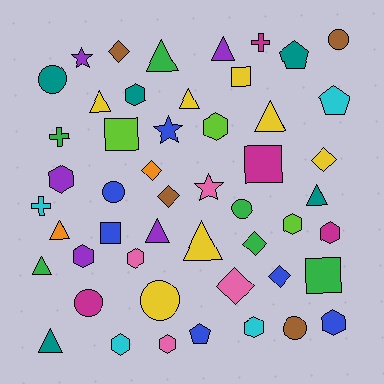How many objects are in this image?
There are 50 objects.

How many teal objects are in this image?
There are 5 teal objects.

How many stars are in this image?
There are 3 stars.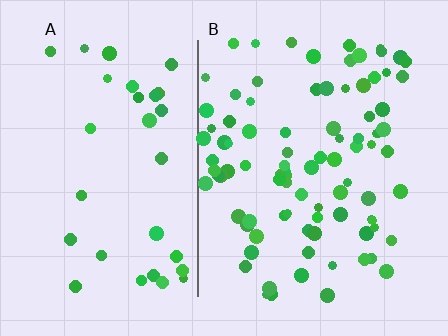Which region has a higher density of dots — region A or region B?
B (the right).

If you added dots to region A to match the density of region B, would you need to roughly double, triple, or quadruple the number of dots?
Approximately triple.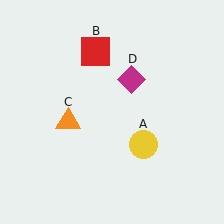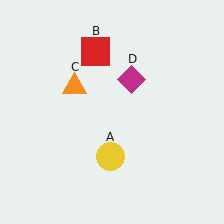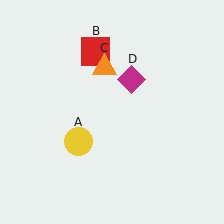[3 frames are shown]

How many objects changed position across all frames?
2 objects changed position: yellow circle (object A), orange triangle (object C).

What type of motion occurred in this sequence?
The yellow circle (object A), orange triangle (object C) rotated clockwise around the center of the scene.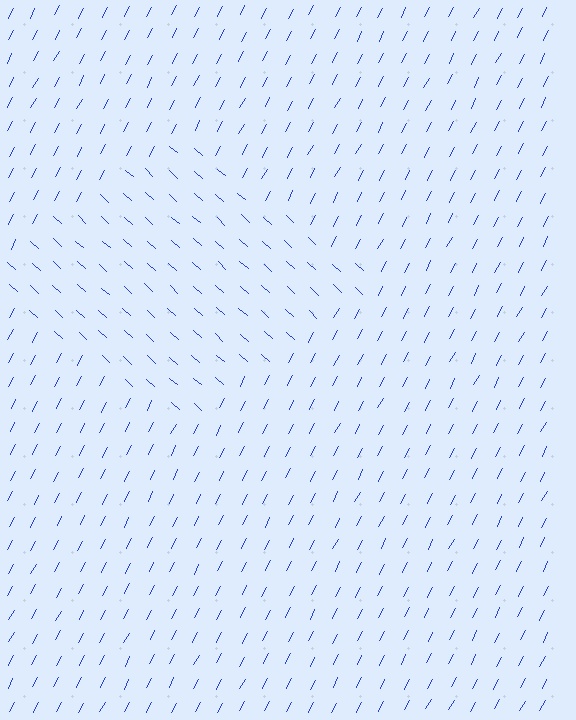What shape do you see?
I see a diamond.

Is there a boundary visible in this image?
Yes, there is a texture boundary formed by a change in line orientation.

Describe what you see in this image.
The image is filled with small blue line segments. A diamond region in the image has lines oriented differently from the surrounding lines, creating a visible texture boundary.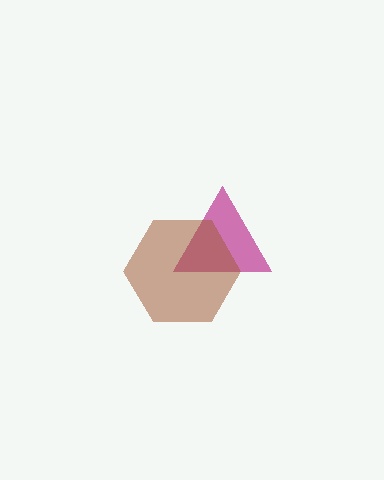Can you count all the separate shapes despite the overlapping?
Yes, there are 2 separate shapes.